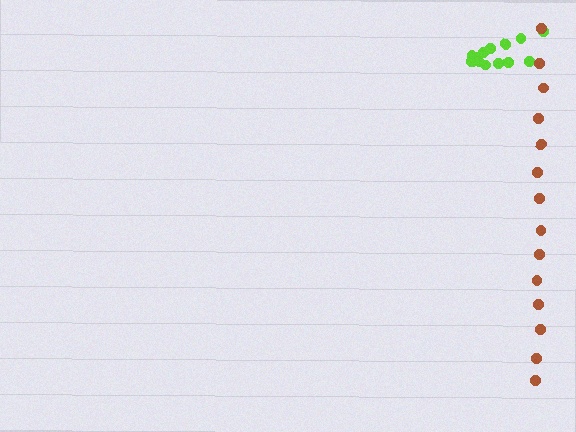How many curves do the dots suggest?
There are 2 distinct paths.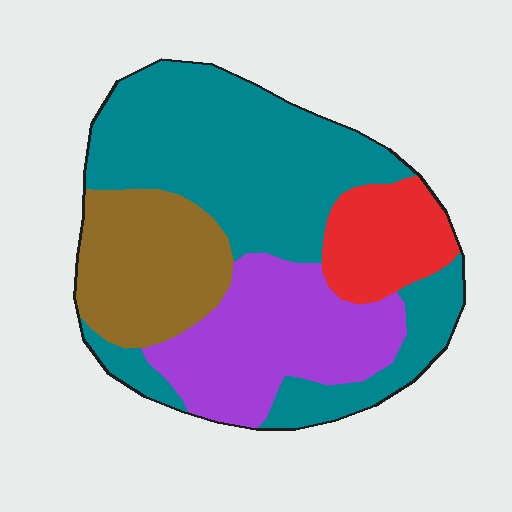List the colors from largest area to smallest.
From largest to smallest: teal, purple, brown, red.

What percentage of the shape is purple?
Purple takes up between a sixth and a third of the shape.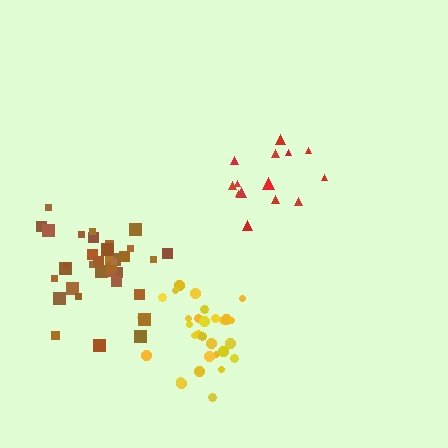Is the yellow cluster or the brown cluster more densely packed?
Brown.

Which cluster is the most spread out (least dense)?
Red.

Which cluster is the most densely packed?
Brown.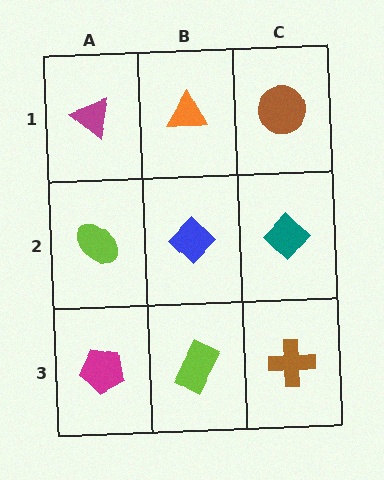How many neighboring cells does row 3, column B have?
3.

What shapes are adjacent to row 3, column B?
A blue diamond (row 2, column B), a magenta pentagon (row 3, column A), a brown cross (row 3, column C).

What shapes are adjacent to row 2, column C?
A brown circle (row 1, column C), a brown cross (row 3, column C), a blue diamond (row 2, column B).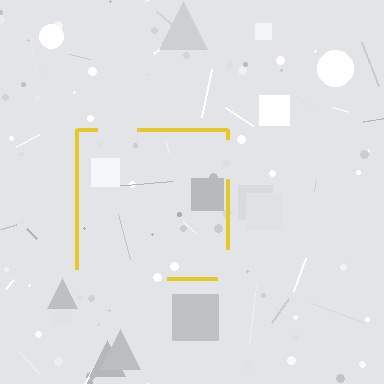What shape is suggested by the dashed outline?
The dashed outline suggests a square.